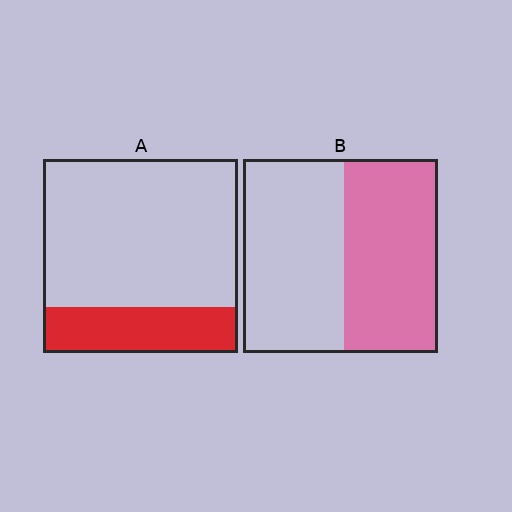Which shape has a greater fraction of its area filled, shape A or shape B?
Shape B.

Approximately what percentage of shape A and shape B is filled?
A is approximately 25% and B is approximately 50%.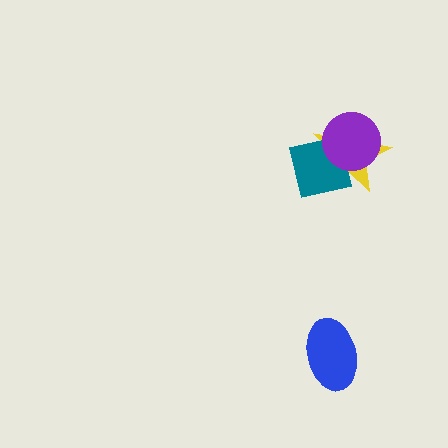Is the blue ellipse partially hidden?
No, no other shape covers it.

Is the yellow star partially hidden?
Yes, it is partially covered by another shape.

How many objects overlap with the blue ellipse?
0 objects overlap with the blue ellipse.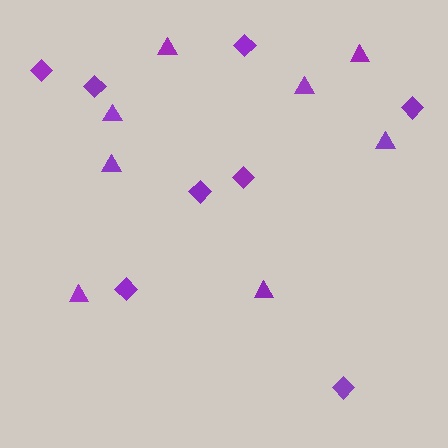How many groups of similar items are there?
There are 2 groups: one group of triangles (8) and one group of diamonds (8).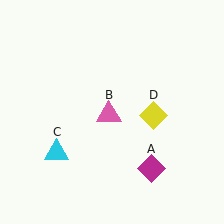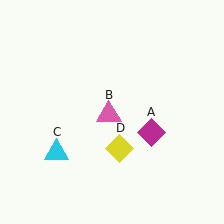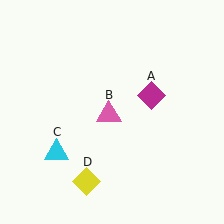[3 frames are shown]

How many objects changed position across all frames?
2 objects changed position: magenta diamond (object A), yellow diamond (object D).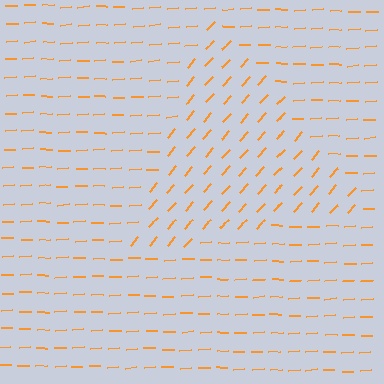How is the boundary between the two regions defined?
The boundary is defined purely by a change in line orientation (approximately 45 degrees difference). All lines are the same color and thickness.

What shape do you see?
I see a triangle.